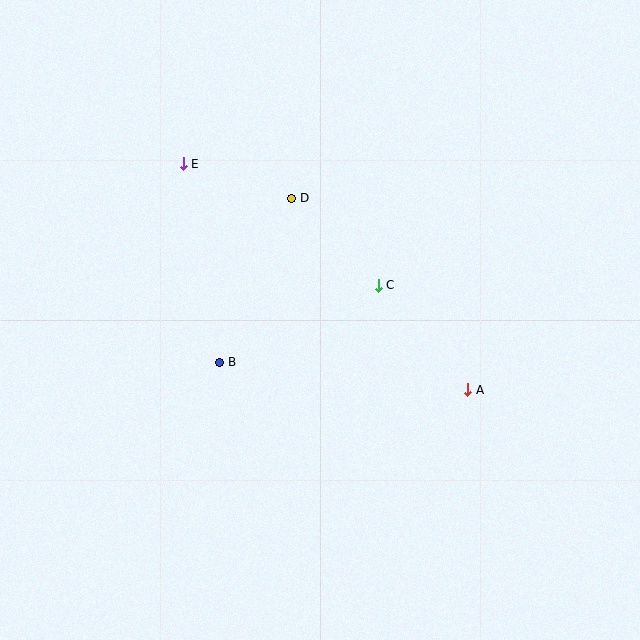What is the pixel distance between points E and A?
The distance between E and A is 363 pixels.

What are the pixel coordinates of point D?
Point D is at (292, 198).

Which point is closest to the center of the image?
Point C at (378, 285) is closest to the center.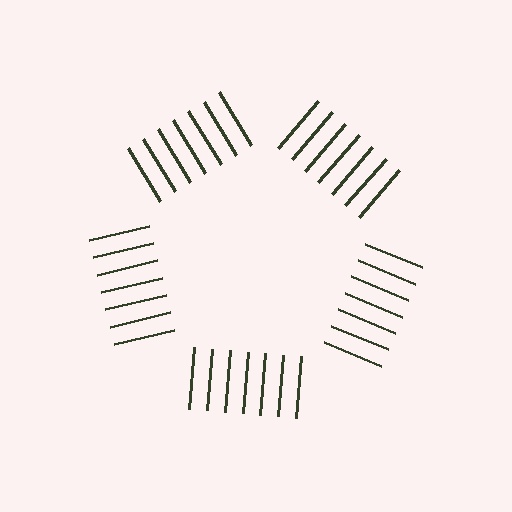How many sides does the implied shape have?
5 sides — the line-ends trace a pentagon.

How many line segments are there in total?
35 — 7 along each of the 5 edges.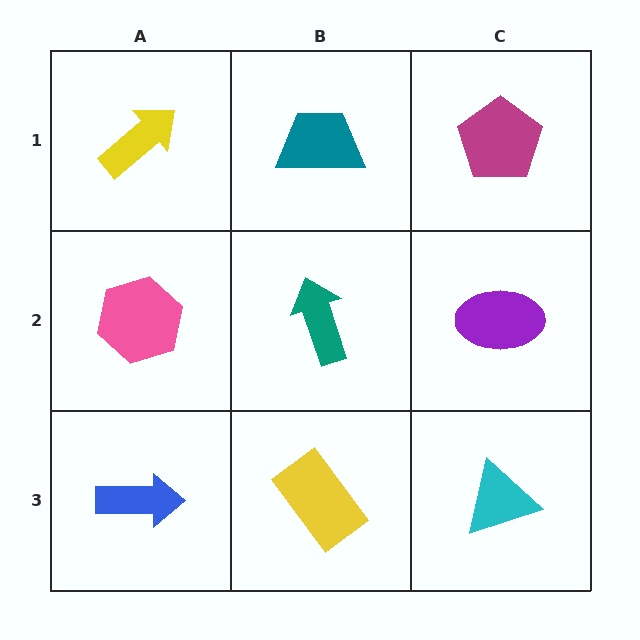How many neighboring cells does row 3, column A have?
2.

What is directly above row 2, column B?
A teal trapezoid.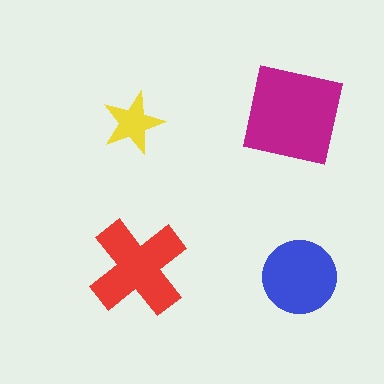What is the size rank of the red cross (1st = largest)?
2nd.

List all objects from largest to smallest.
The magenta square, the red cross, the blue circle, the yellow star.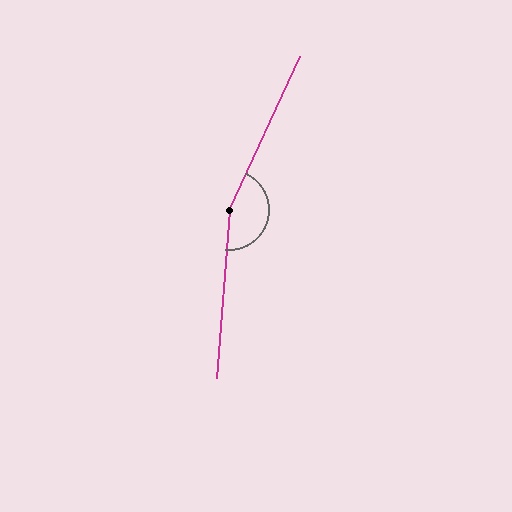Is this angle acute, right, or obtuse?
It is obtuse.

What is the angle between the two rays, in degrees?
Approximately 159 degrees.